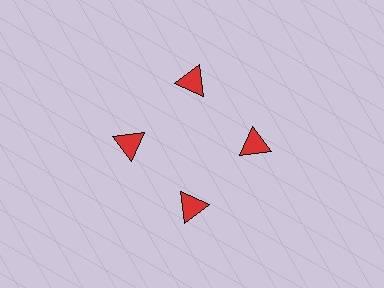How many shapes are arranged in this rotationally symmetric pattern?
There are 4 shapes, arranged in 4 groups of 1.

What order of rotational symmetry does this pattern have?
This pattern has 4-fold rotational symmetry.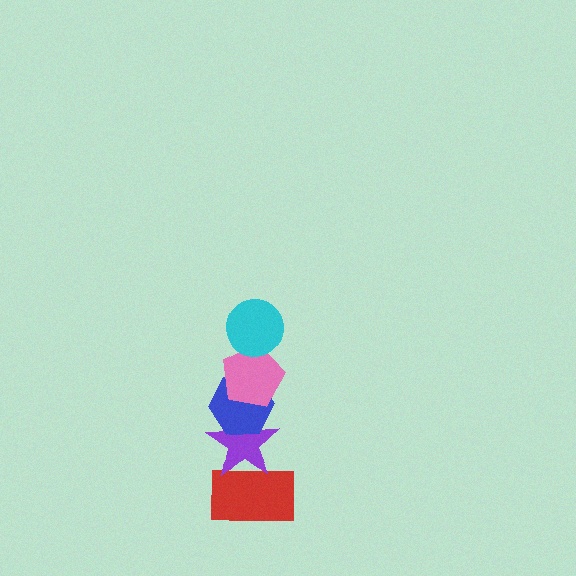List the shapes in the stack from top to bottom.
From top to bottom: the cyan circle, the pink pentagon, the blue hexagon, the purple star, the red rectangle.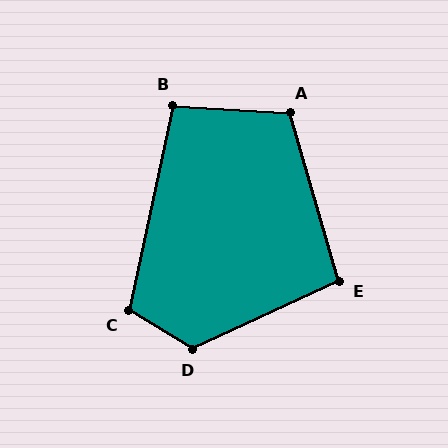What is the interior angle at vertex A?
Approximately 110 degrees (obtuse).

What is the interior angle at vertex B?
Approximately 99 degrees (obtuse).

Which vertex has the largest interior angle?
D, at approximately 124 degrees.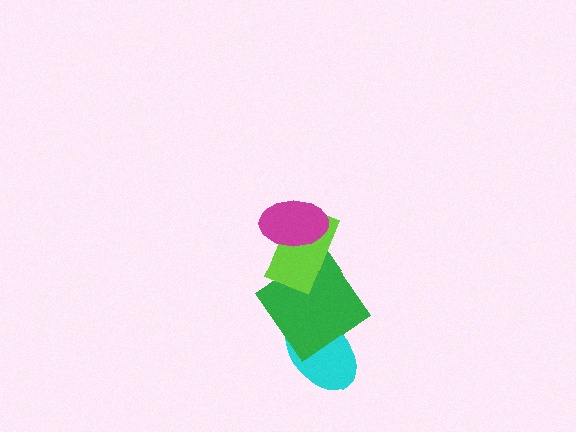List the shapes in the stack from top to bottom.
From top to bottom: the magenta ellipse, the lime rectangle, the green diamond, the cyan ellipse.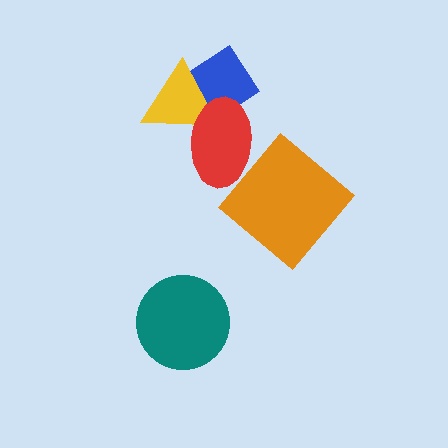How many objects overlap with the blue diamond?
2 objects overlap with the blue diamond.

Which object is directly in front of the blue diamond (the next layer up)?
The yellow triangle is directly in front of the blue diamond.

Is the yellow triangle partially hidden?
Yes, it is partially covered by another shape.